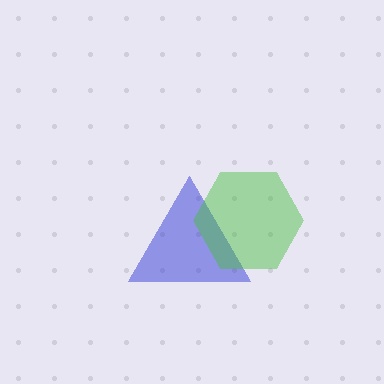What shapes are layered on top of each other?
The layered shapes are: a blue triangle, a green hexagon.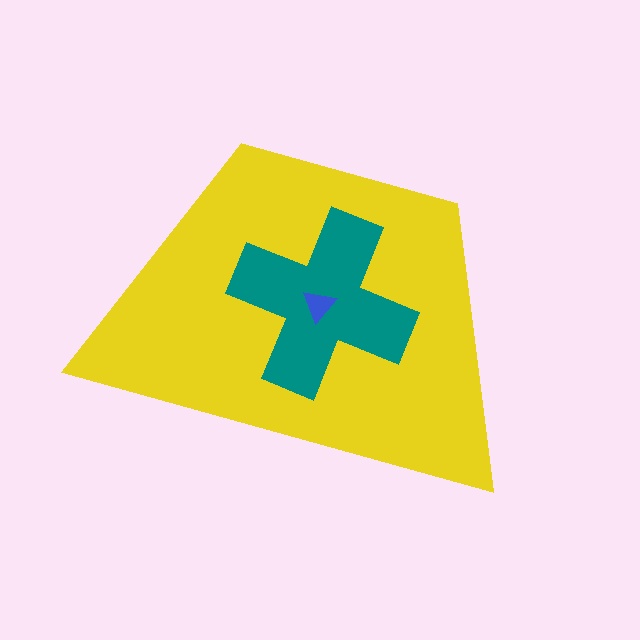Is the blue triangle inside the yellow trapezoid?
Yes.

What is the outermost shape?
The yellow trapezoid.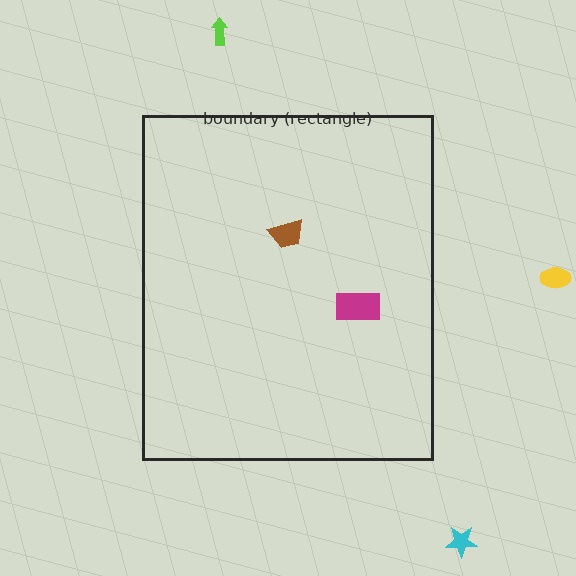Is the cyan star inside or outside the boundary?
Outside.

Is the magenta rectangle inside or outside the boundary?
Inside.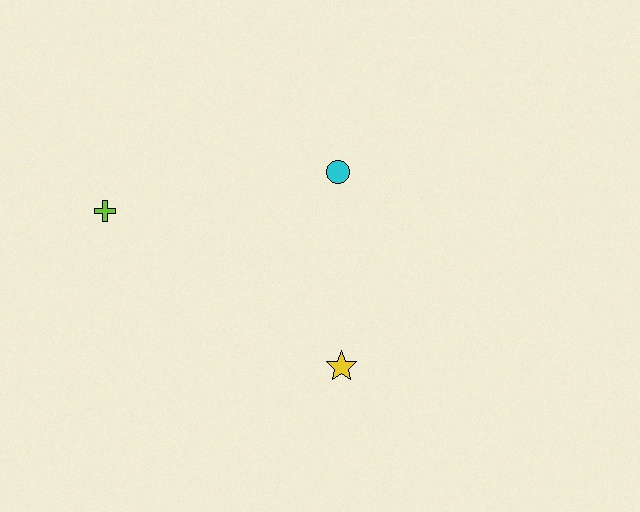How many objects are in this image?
There are 3 objects.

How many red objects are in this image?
There are no red objects.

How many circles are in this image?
There is 1 circle.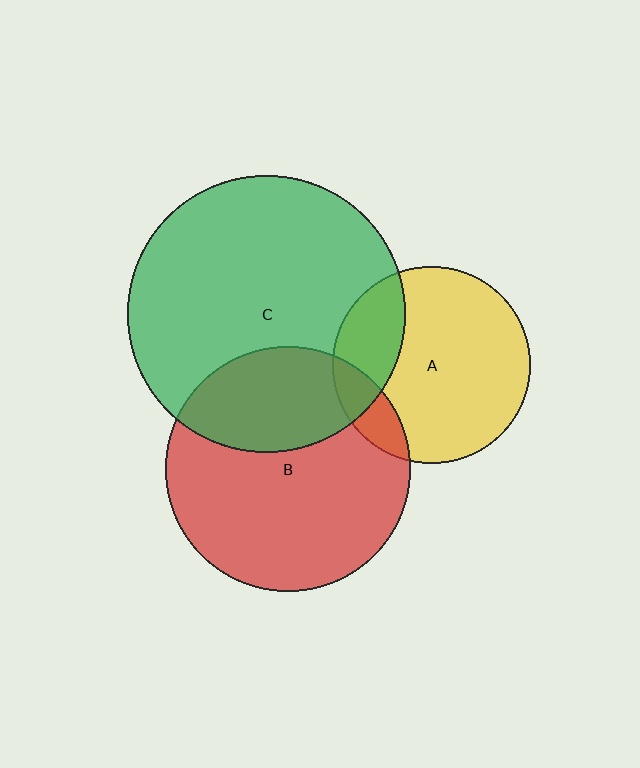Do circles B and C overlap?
Yes.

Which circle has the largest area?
Circle C (green).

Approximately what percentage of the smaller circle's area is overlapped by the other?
Approximately 30%.